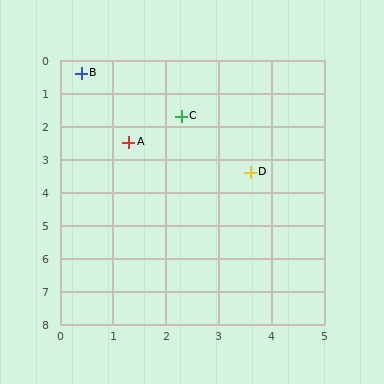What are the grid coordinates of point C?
Point C is at approximately (2.3, 1.7).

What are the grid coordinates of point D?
Point D is at approximately (3.6, 3.4).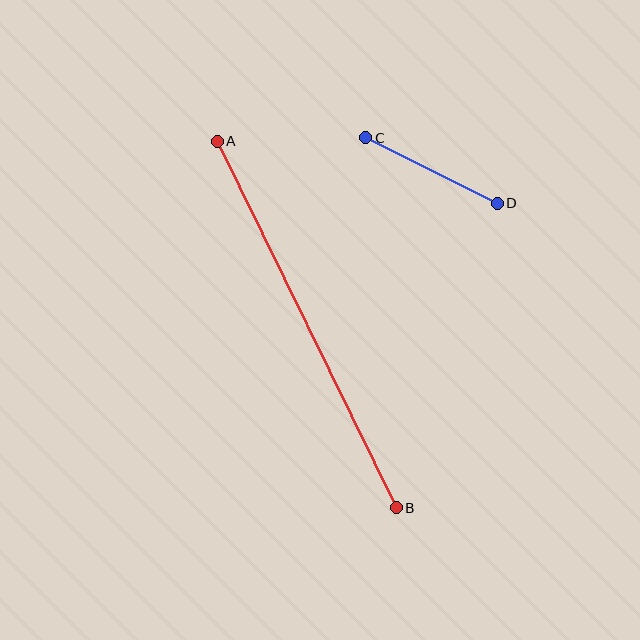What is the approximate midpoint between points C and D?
The midpoint is at approximately (432, 170) pixels.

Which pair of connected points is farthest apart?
Points A and B are farthest apart.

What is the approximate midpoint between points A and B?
The midpoint is at approximately (307, 325) pixels.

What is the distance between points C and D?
The distance is approximately 147 pixels.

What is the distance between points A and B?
The distance is approximately 408 pixels.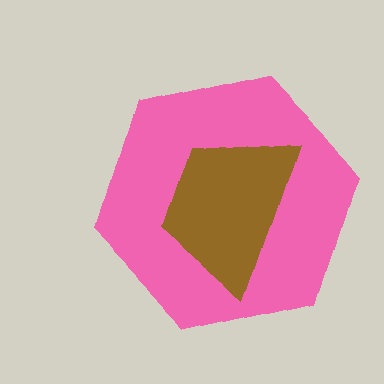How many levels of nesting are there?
2.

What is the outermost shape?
The pink hexagon.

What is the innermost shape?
The brown trapezoid.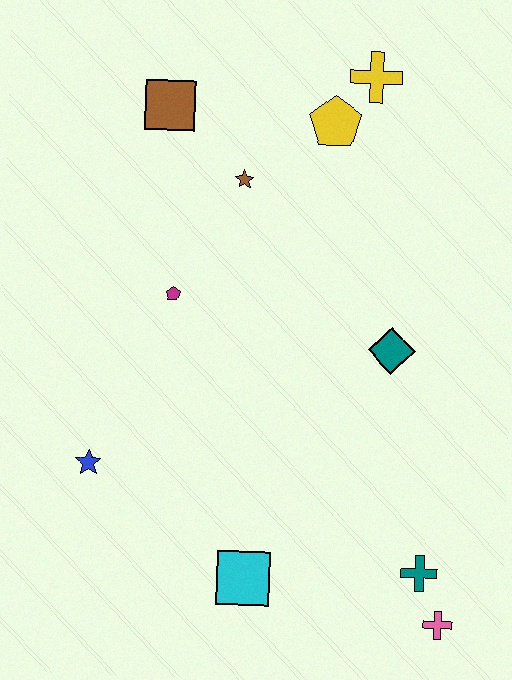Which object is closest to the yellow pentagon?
The yellow cross is closest to the yellow pentagon.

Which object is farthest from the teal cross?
The brown square is farthest from the teal cross.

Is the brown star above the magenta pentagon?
Yes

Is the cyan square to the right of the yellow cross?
No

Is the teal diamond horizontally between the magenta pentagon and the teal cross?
Yes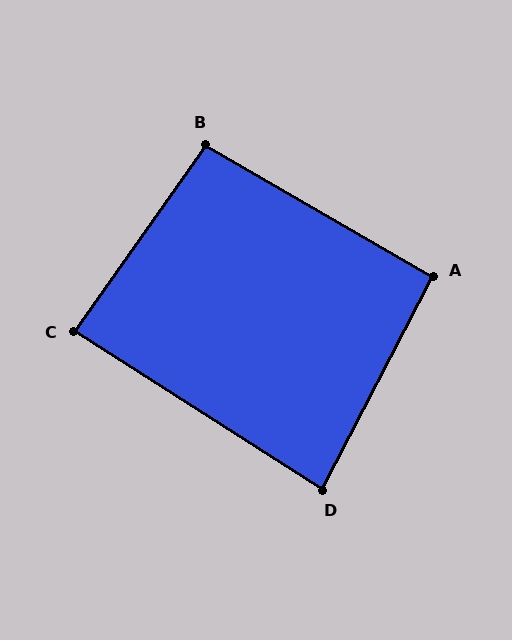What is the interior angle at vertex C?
Approximately 87 degrees (approximately right).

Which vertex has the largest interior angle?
B, at approximately 95 degrees.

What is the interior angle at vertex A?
Approximately 93 degrees (approximately right).